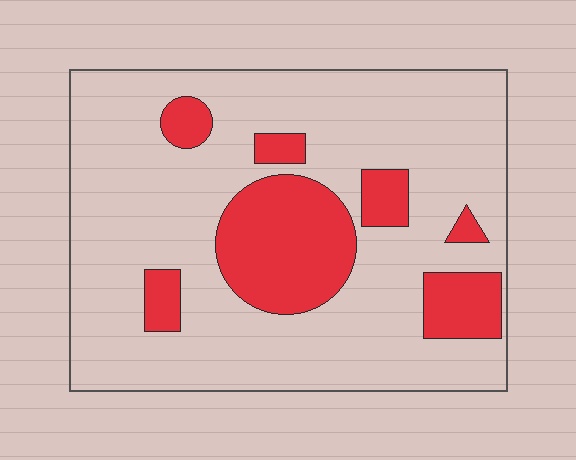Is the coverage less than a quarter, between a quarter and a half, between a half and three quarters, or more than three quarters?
Less than a quarter.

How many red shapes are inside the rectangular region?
7.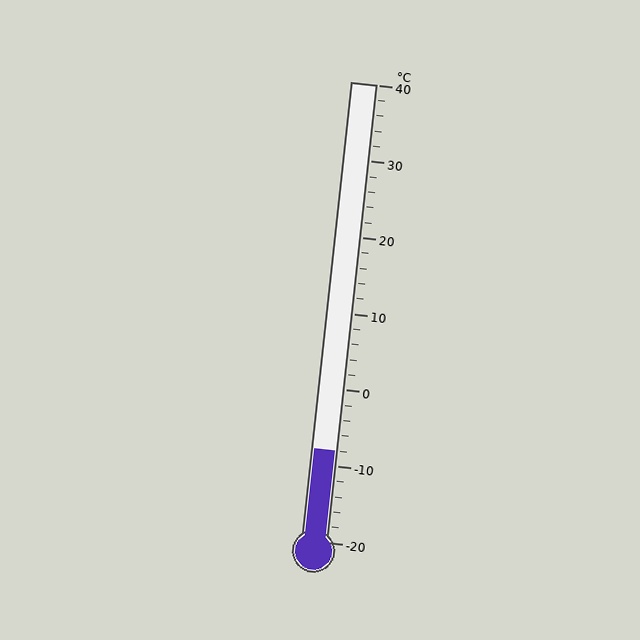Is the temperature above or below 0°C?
The temperature is below 0°C.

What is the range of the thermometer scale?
The thermometer scale ranges from -20°C to 40°C.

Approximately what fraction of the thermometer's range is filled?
The thermometer is filled to approximately 20% of its range.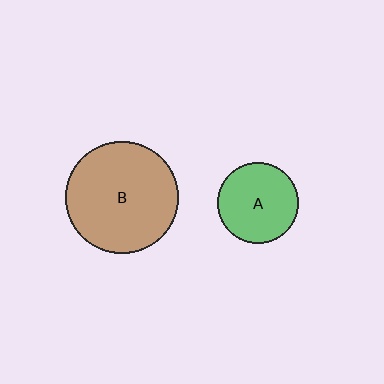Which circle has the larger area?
Circle B (brown).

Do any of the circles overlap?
No, none of the circles overlap.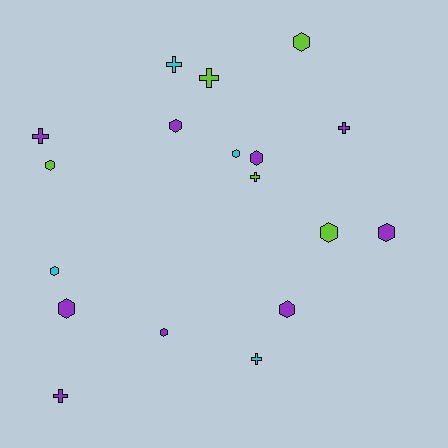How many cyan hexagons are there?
There are 2 cyan hexagons.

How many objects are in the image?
There are 18 objects.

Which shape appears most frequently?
Hexagon, with 11 objects.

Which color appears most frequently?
Purple, with 9 objects.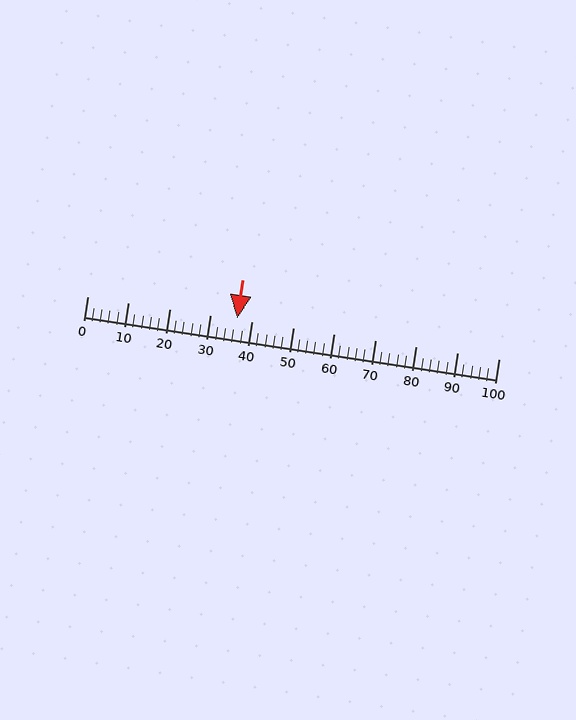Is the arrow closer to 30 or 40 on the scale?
The arrow is closer to 40.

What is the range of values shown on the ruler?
The ruler shows values from 0 to 100.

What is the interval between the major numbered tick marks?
The major tick marks are spaced 10 units apart.